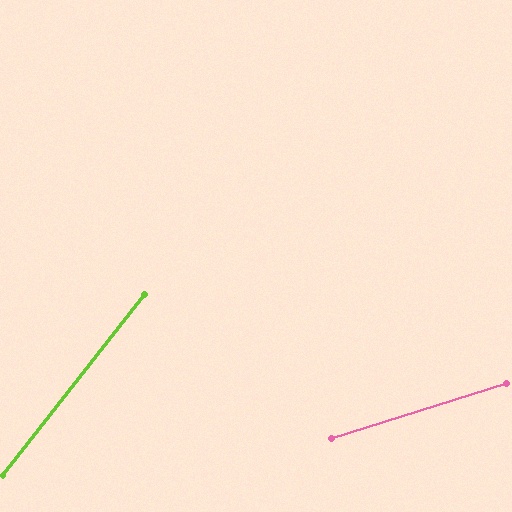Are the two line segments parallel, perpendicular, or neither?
Neither parallel nor perpendicular — they differ by about 34°.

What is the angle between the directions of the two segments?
Approximately 34 degrees.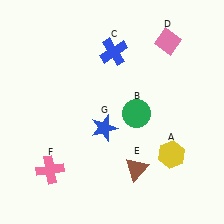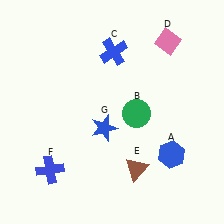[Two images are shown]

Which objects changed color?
A changed from yellow to blue. F changed from pink to blue.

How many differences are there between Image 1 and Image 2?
There are 2 differences between the two images.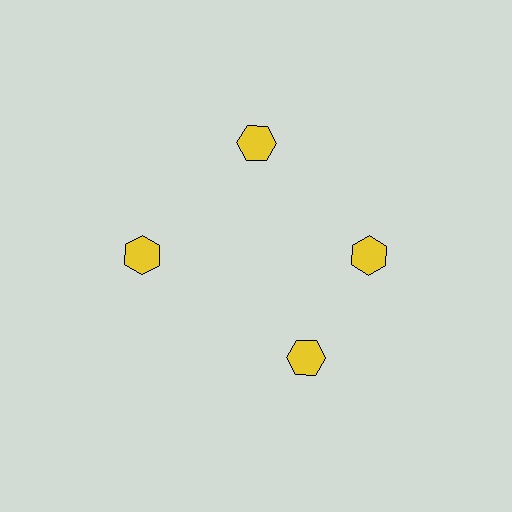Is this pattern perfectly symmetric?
No. The 4 yellow hexagons are arranged in a ring, but one element near the 6 o'clock position is rotated out of alignment along the ring, breaking the 4-fold rotational symmetry.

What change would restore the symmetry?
The symmetry would be restored by rotating it back into even spacing with its neighbors so that all 4 hexagons sit at equal angles and equal distance from the center.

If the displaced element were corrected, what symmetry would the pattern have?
It would have 4-fold rotational symmetry — the pattern would map onto itself every 90 degrees.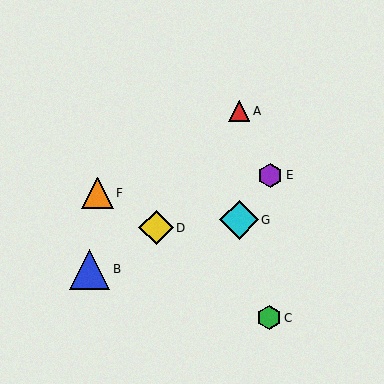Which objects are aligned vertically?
Objects A, G are aligned vertically.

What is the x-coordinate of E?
Object E is at x≈270.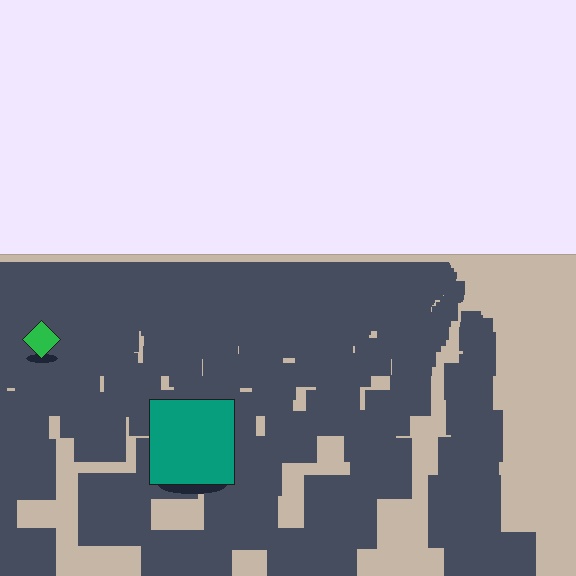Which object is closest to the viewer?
The teal square is closest. The texture marks near it are larger and more spread out.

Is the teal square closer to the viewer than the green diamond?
Yes. The teal square is closer — you can tell from the texture gradient: the ground texture is coarser near it.